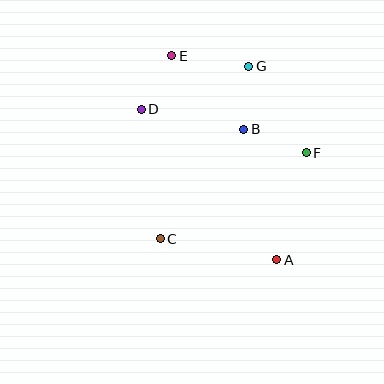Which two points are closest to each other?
Points D and E are closest to each other.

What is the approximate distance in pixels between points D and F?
The distance between D and F is approximately 170 pixels.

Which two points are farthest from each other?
Points A and E are farthest from each other.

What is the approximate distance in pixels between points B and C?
The distance between B and C is approximately 138 pixels.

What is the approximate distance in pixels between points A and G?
The distance between A and G is approximately 196 pixels.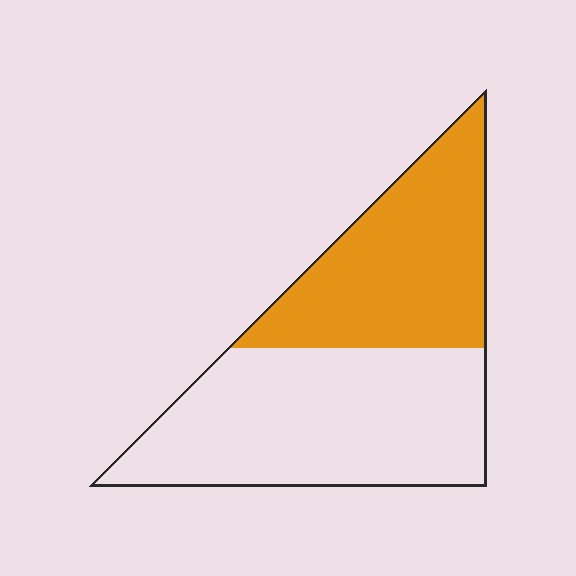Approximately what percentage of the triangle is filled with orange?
Approximately 40%.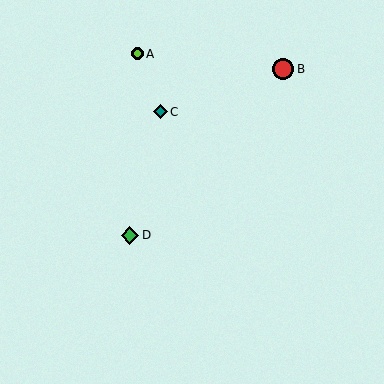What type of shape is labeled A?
Shape A is a lime circle.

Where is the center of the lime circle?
The center of the lime circle is at (137, 54).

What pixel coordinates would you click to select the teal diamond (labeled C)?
Click at (161, 112) to select the teal diamond C.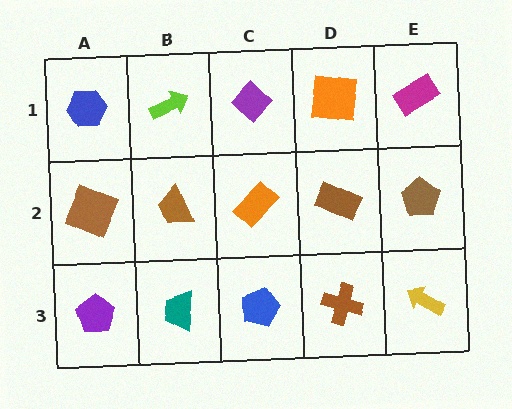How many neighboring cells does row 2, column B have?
4.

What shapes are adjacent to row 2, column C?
A purple diamond (row 1, column C), a blue pentagon (row 3, column C), a brown trapezoid (row 2, column B), a brown rectangle (row 2, column D).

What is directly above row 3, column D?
A brown rectangle.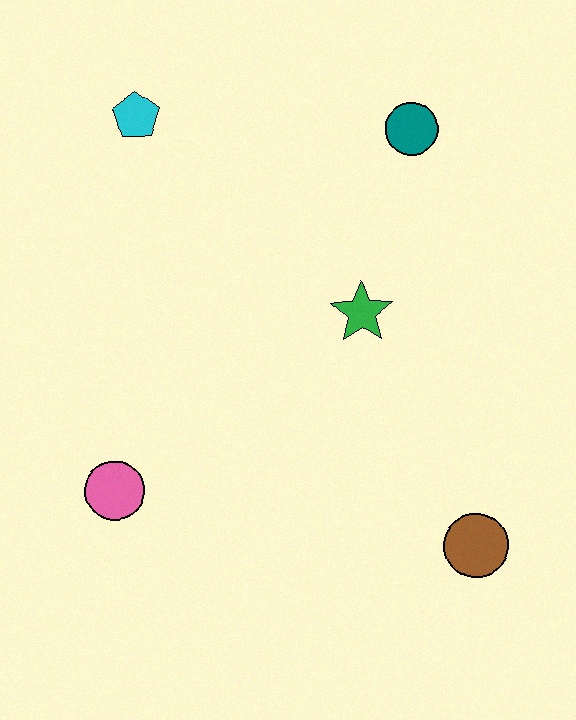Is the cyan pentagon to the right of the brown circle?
No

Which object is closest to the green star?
The teal circle is closest to the green star.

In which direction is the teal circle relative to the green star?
The teal circle is above the green star.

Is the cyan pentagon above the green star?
Yes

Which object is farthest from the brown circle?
The cyan pentagon is farthest from the brown circle.